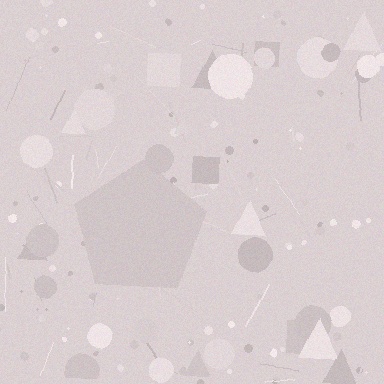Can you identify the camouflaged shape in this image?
The camouflaged shape is a pentagon.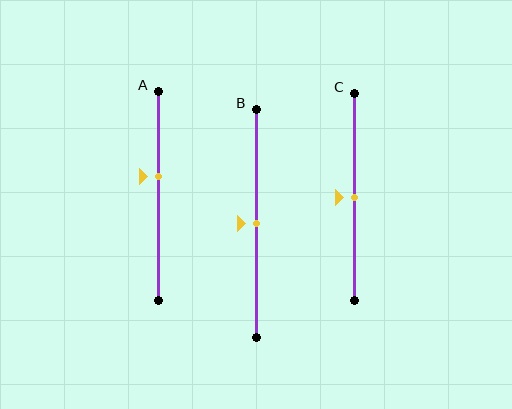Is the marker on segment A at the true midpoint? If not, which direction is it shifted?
No, the marker on segment A is shifted upward by about 9% of the segment length.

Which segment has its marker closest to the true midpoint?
Segment B has its marker closest to the true midpoint.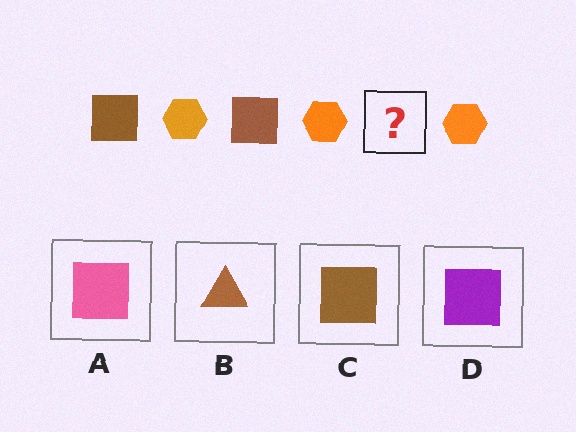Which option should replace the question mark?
Option C.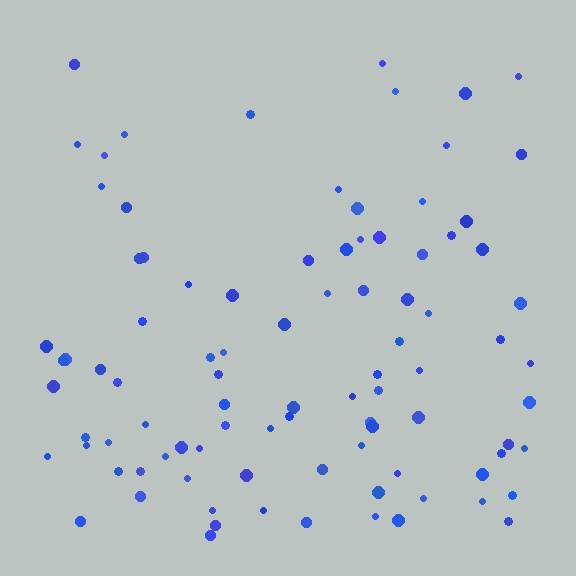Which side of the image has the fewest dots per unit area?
The top.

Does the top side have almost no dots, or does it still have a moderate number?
Still a moderate number, just noticeably fewer than the bottom.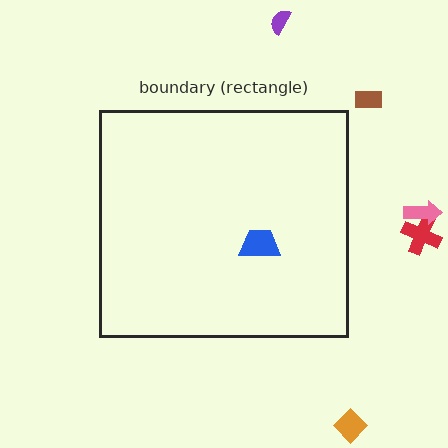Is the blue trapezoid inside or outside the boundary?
Inside.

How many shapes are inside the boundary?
1 inside, 5 outside.